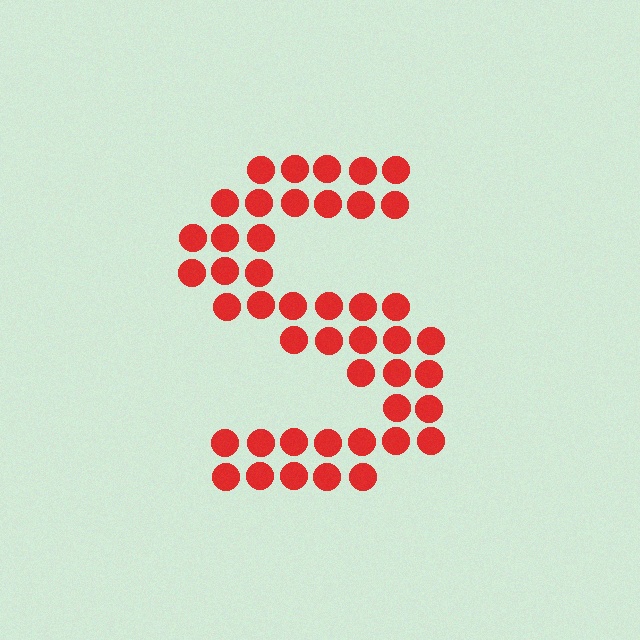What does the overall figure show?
The overall figure shows the letter S.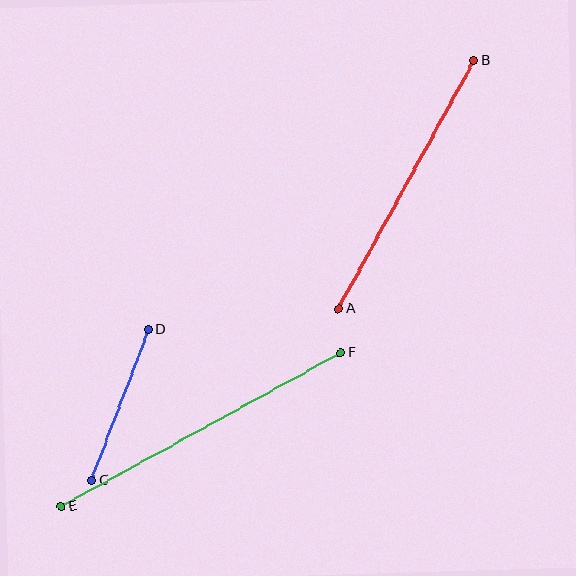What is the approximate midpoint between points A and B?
The midpoint is at approximately (406, 185) pixels.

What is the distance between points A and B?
The distance is approximately 283 pixels.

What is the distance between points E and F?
The distance is approximately 319 pixels.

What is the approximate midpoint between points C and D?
The midpoint is at approximately (120, 405) pixels.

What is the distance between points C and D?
The distance is approximately 161 pixels.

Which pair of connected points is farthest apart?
Points E and F are farthest apart.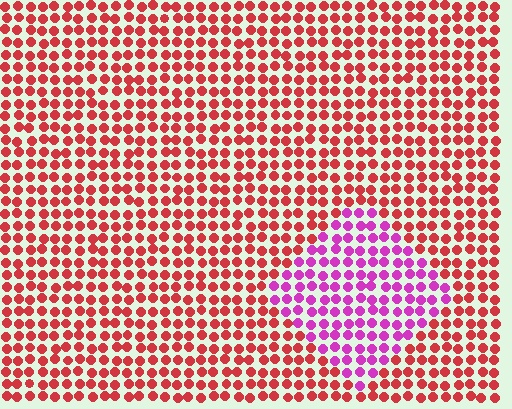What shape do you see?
I see a diamond.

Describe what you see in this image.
The image is filled with small red elements in a uniform arrangement. A diamond-shaped region is visible where the elements are tinted to a slightly different hue, forming a subtle color boundary.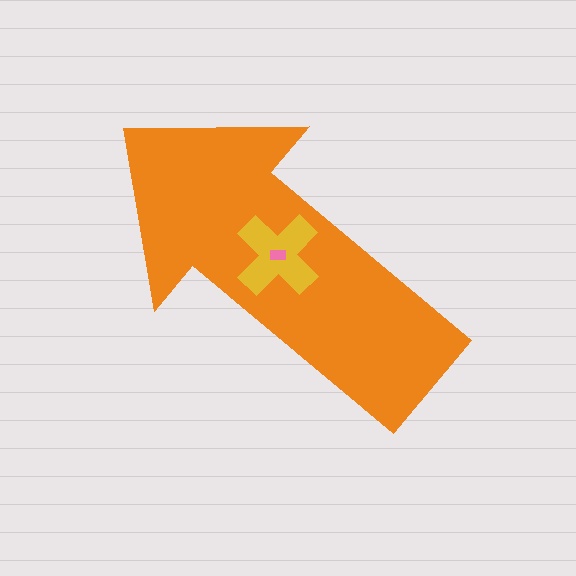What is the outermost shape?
The orange arrow.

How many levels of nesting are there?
3.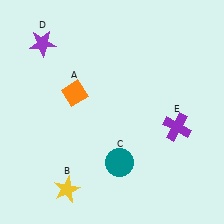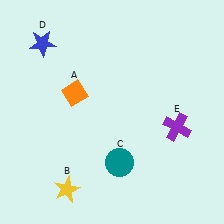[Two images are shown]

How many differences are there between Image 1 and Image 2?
There is 1 difference between the two images.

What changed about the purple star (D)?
In Image 1, D is purple. In Image 2, it changed to blue.